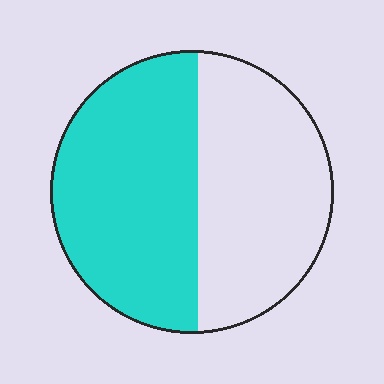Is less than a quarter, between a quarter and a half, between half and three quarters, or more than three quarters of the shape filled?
Between half and three quarters.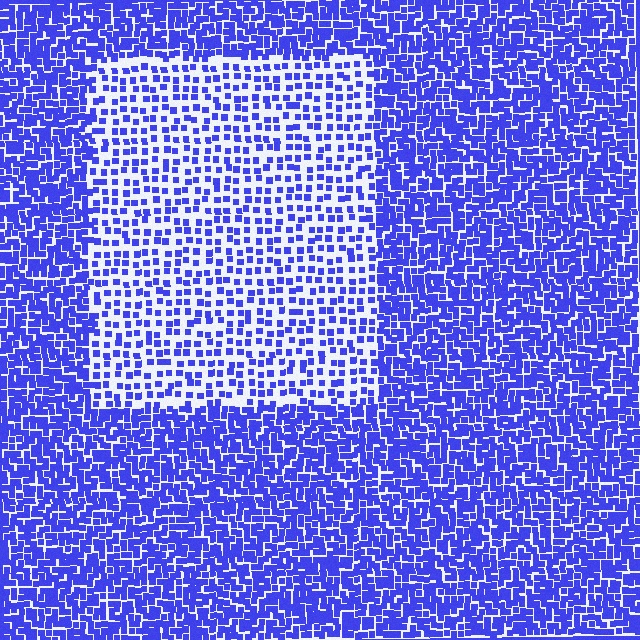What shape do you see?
I see a rectangle.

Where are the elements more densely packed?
The elements are more densely packed outside the rectangle boundary.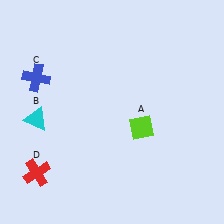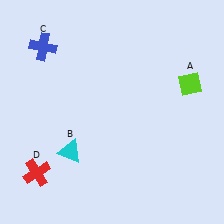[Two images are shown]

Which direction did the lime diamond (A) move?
The lime diamond (A) moved right.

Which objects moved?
The objects that moved are: the lime diamond (A), the cyan triangle (B), the blue cross (C).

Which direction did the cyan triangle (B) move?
The cyan triangle (B) moved right.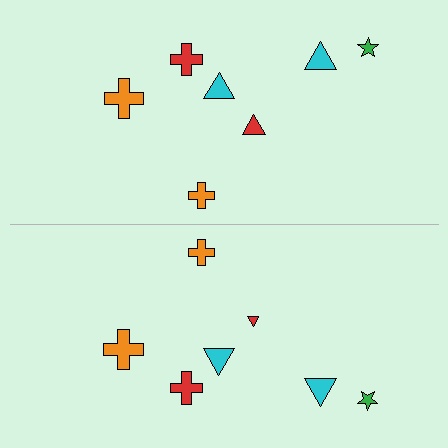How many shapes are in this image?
There are 14 shapes in this image.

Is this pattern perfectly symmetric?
No, the pattern is not perfectly symmetric. The red triangle on the bottom side has a different size than its mirror counterpart.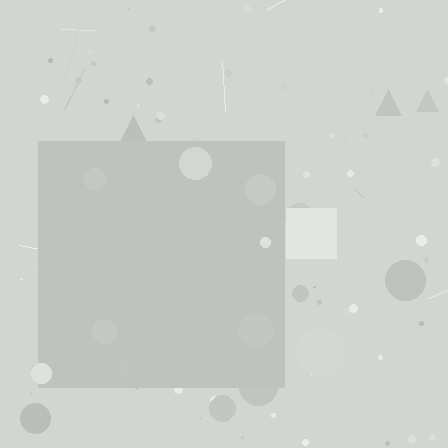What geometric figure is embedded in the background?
A square is embedded in the background.